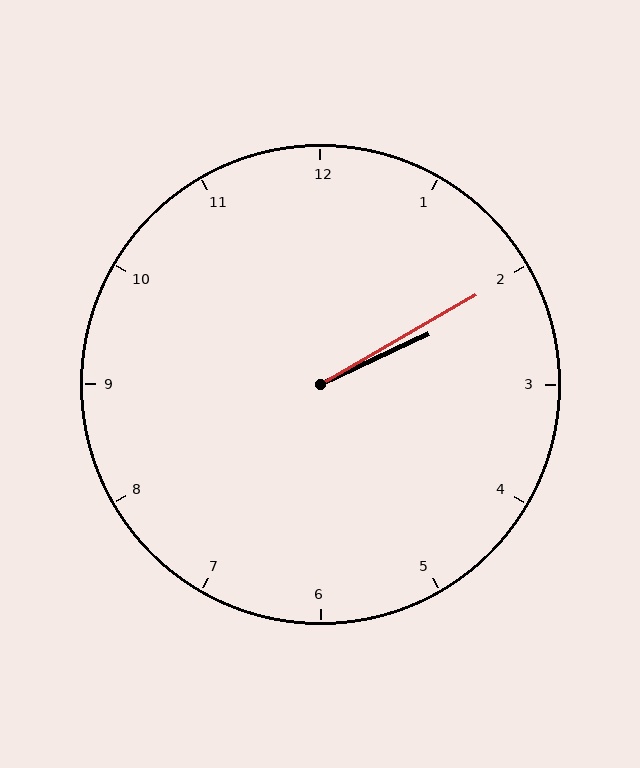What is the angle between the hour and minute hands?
Approximately 5 degrees.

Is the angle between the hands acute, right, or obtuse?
It is acute.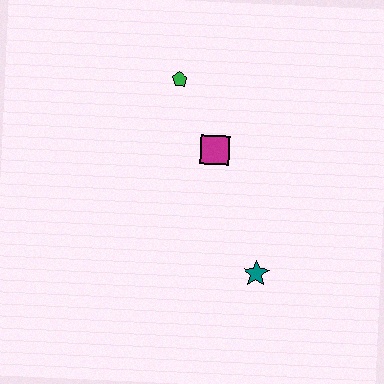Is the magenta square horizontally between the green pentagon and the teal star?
Yes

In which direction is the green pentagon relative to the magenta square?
The green pentagon is above the magenta square.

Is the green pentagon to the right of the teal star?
No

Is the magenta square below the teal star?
No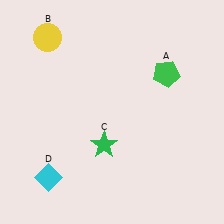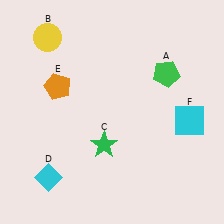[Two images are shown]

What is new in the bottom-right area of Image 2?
A cyan square (F) was added in the bottom-right area of Image 2.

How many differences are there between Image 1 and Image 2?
There are 2 differences between the two images.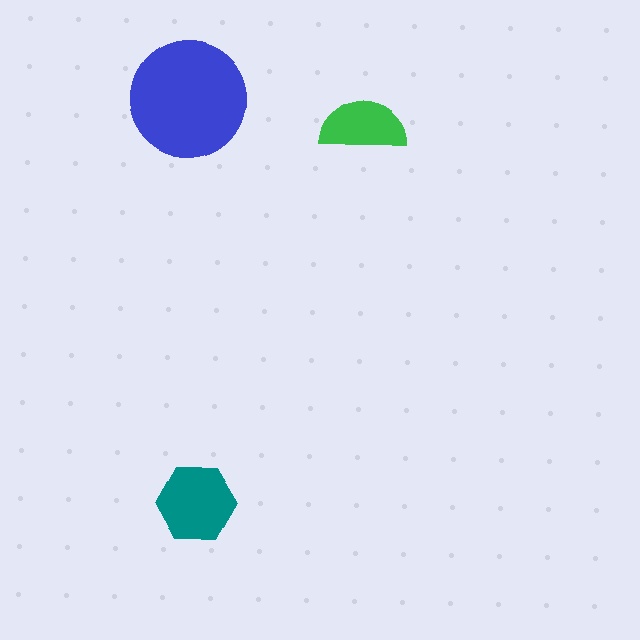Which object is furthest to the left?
The blue circle is leftmost.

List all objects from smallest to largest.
The green semicircle, the teal hexagon, the blue circle.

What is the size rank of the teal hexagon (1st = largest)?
2nd.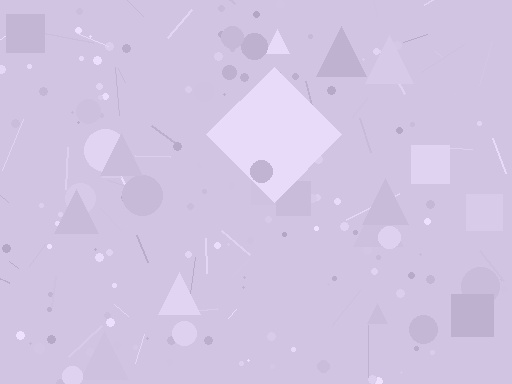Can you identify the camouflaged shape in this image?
The camouflaged shape is a diamond.